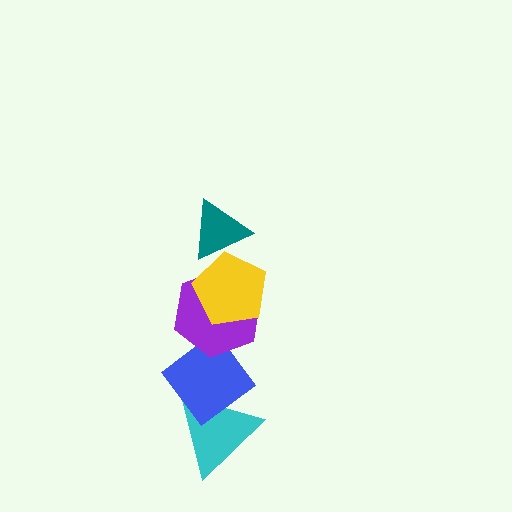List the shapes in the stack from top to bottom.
From top to bottom: the teal triangle, the yellow pentagon, the purple hexagon, the blue diamond, the cyan triangle.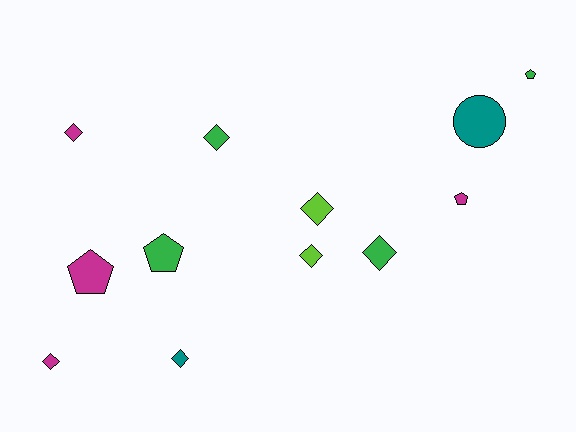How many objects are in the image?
There are 12 objects.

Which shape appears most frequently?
Diamond, with 7 objects.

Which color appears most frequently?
Magenta, with 4 objects.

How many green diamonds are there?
There are 2 green diamonds.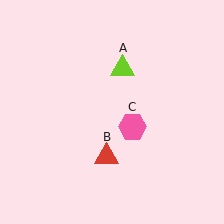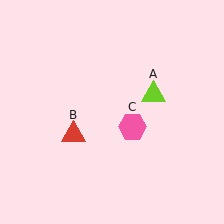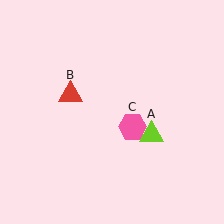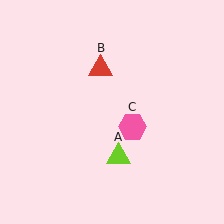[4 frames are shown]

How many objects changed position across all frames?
2 objects changed position: lime triangle (object A), red triangle (object B).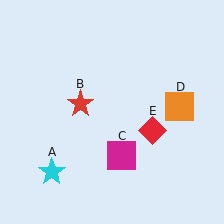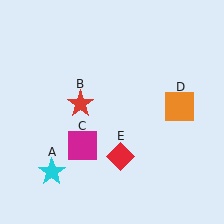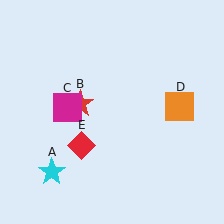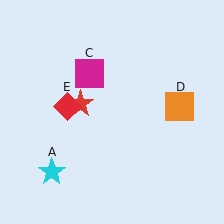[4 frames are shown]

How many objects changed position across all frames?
2 objects changed position: magenta square (object C), red diamond (object E).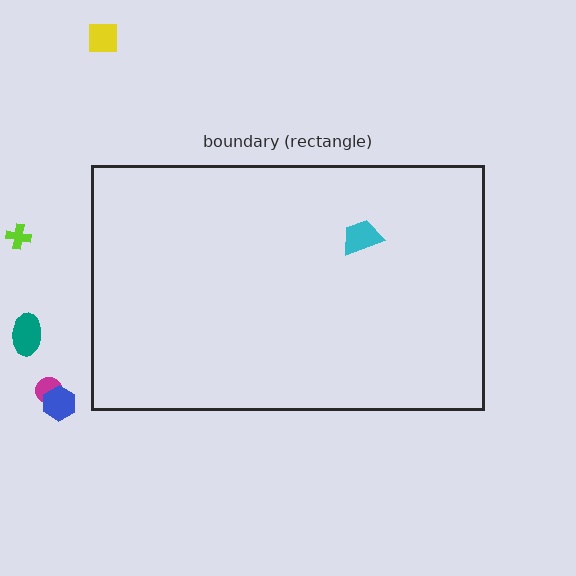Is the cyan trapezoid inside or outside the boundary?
Inside.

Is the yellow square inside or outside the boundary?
Outside.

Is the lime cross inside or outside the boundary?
Outside.